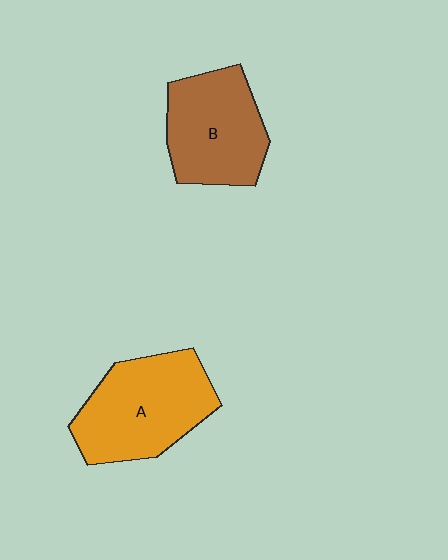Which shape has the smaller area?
Shape B (brown).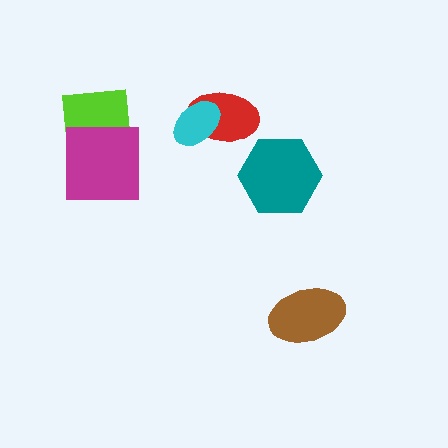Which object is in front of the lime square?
The magenta square is in front of the lime square.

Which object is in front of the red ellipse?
The cyan ellipse is in front of the red ellipse.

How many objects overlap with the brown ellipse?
0 objects overlap with the brown ellipse.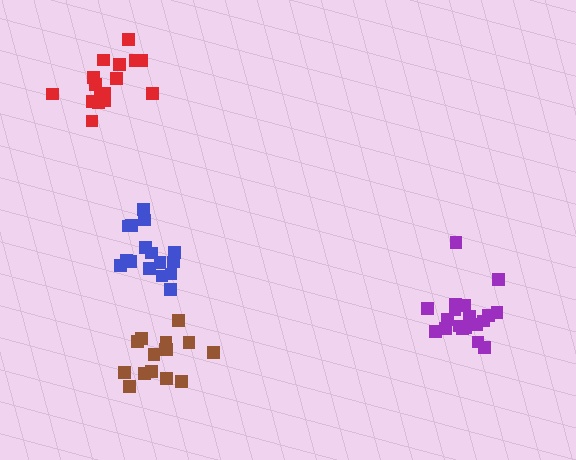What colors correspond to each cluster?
The clusters are colored: blue, purple, brown, red.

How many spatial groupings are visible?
There are 4 spatial groupings.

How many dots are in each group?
Group 1: 16 dots, Group 2: 19 dots, Group 3: 15 dots, Group 4: 16 dots (66 total).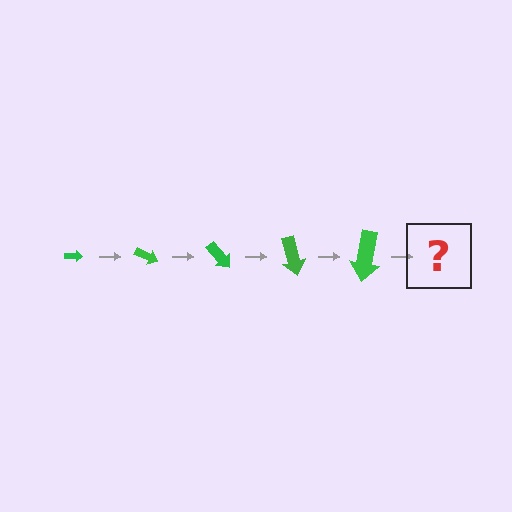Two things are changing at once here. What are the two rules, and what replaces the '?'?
The two rules are that the arrow grows larger each step and it rotates 25 degrees each step. The '?' should be an arrow, larger than the previous one and rotated 125 degrees from the start.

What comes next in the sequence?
The next element should be an arrow, larger than the previous one and rotated 125 degrees from the start.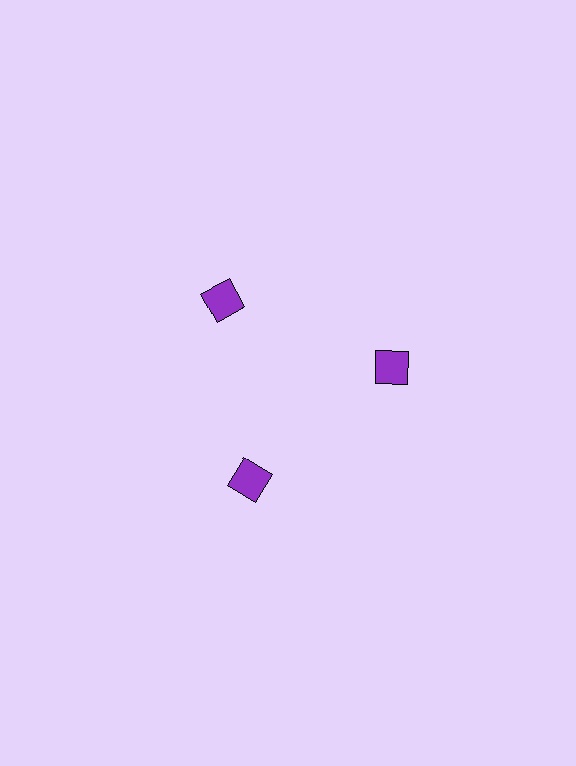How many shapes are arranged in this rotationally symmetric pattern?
There are 3 shapes, arranged in 3 groups of 1.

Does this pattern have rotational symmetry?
Yes, this pattern has 3-fold rotational symmetry. It looks the same after rotating 120 degrees around the center.